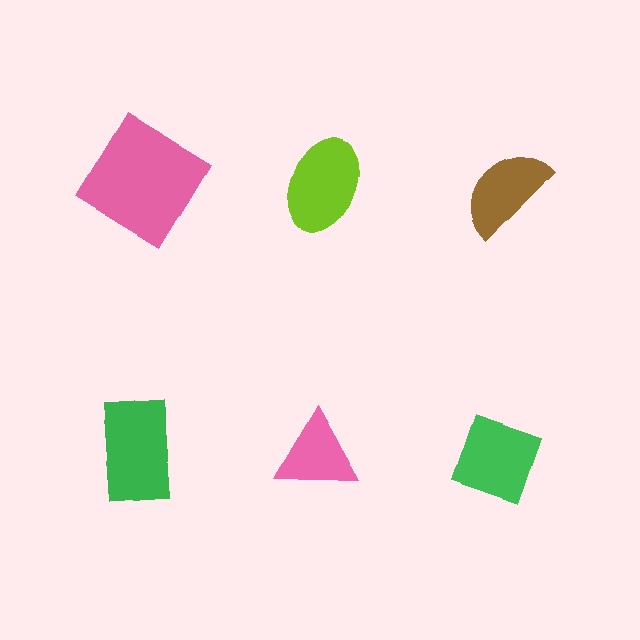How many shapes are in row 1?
3 shapes.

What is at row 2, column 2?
A pink triangle.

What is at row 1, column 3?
A brown semicircle.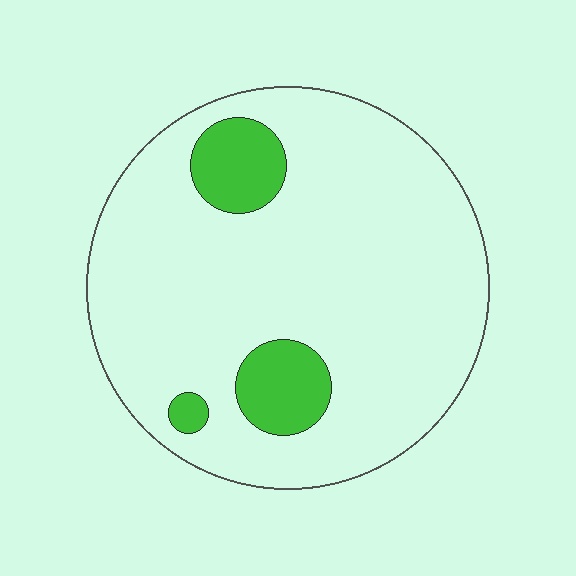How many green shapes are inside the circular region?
3.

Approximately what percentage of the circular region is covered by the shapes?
Approximately 15%.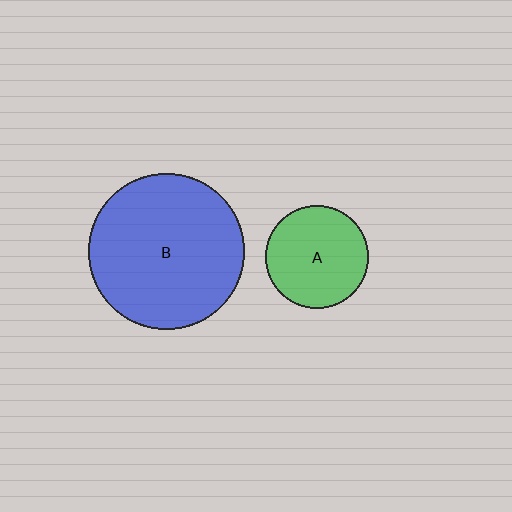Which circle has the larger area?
Circle B (blue).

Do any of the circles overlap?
No, none of the circles overlap.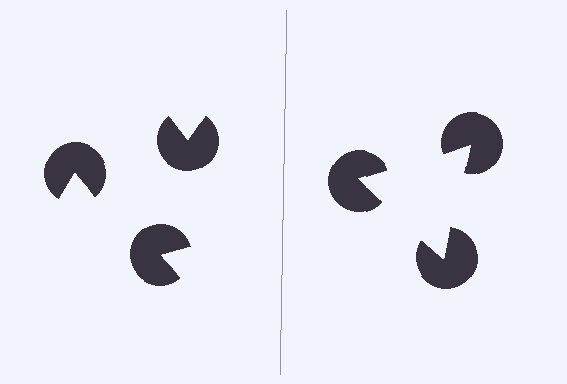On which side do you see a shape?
An illusory triangle appears on the right side. On the left side the wedge cuts are rotated, so no coherent shape forms.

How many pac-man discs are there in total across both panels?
6 — 3 on each side.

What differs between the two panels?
The pac-man discs are positioned identically on both sides; only the wedge orientations differ. On the right they align to a triangle; on the left they are misaligned.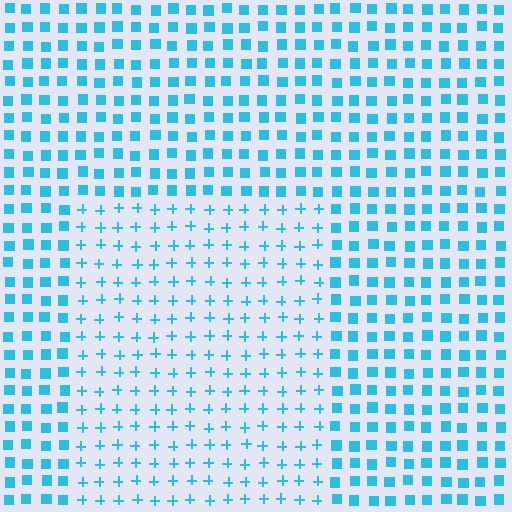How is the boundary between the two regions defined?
The boundary is defined by a change in element shape: plus signs inside vs. squares outside. All elements share the same color and spacing.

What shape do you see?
I see a rectangle.